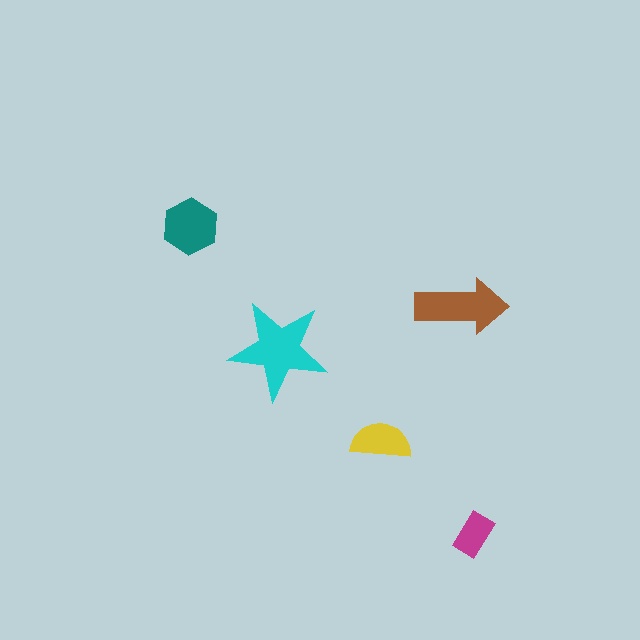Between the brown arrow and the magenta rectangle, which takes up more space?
The brown arrow.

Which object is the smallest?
The magenta rectangle.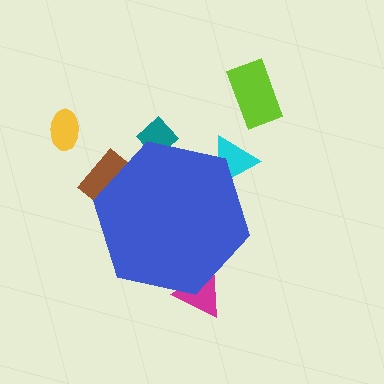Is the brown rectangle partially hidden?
Yes, the brown rectangle is partially hidden behind the blue hexagon.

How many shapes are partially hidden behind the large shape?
4 shapes are partially hidden.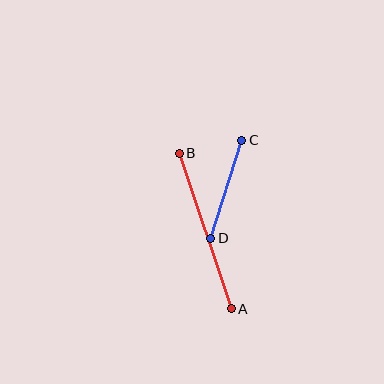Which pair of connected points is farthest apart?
Points A and B are farthest apart.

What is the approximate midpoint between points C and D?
The midpoint is at approximately (226, 189) pixels.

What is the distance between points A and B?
The distance is approximately 164 pixels.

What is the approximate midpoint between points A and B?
The midpoint is at approximately (205, 231) pixels.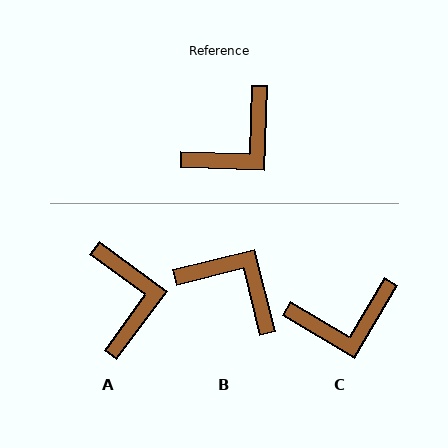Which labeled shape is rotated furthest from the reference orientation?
B, about 106 degrees away.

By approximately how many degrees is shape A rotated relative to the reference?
Approximately 56 degrees counter-clockwise.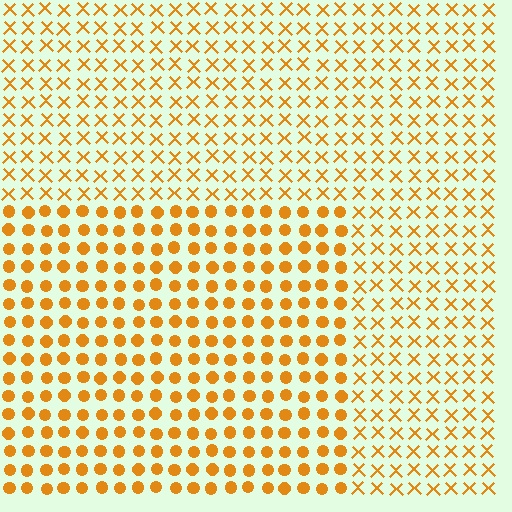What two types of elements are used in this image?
The image uses circles inside the rectangle region and X marks outside it.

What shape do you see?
I see a rectangle.